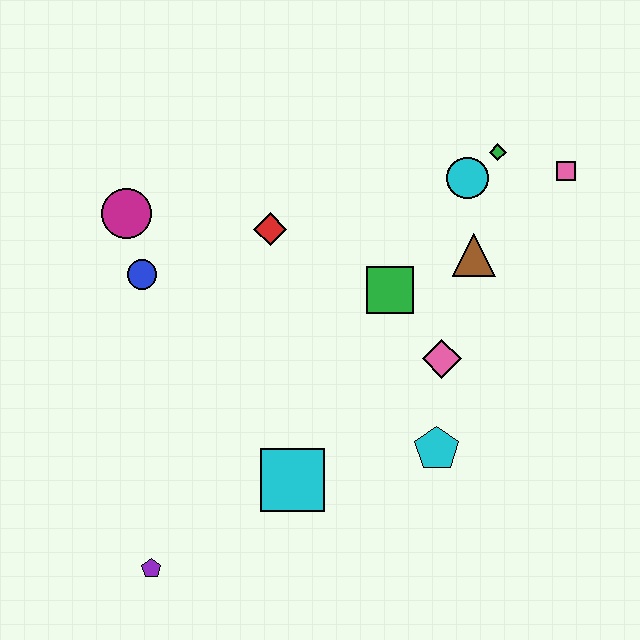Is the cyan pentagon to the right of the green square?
Yes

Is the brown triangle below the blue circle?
No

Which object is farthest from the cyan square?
The pink square is farthest from the cyan square.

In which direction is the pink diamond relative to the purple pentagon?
The pink diamond is to the right of the purple pentagon.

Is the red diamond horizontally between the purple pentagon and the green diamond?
Yes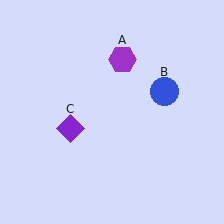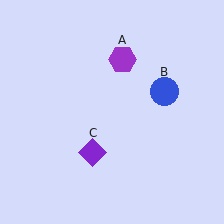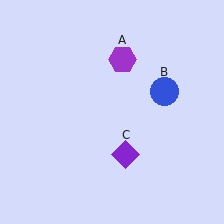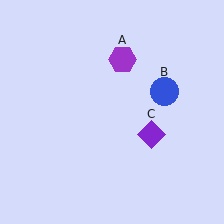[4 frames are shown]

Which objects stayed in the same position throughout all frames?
Purple hexagon (object A) and blue circle (object B) remained stationary.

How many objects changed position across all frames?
1 object changed position: purple diamond (object C).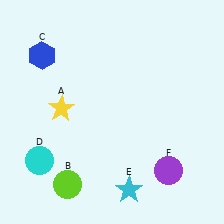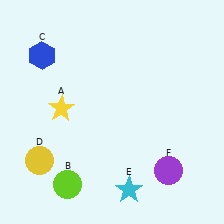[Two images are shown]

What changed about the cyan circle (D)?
In Image 1, D is cyan. In Image 2, it changed to yellow.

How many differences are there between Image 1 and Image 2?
There is 1 difference between the two images.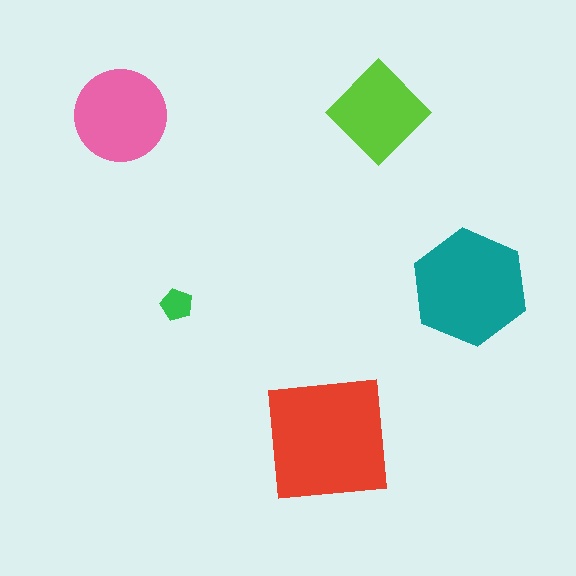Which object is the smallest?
The green pentagon.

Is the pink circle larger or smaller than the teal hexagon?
Smaller.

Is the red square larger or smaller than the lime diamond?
Larger.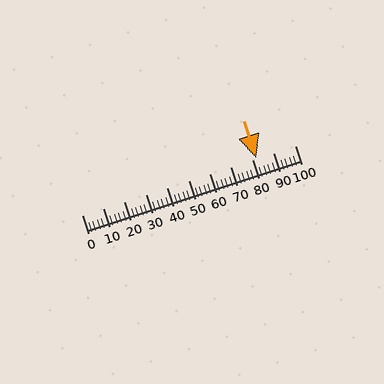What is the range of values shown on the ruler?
The ruler shows values from 0 to 100.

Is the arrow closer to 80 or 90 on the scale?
The arrow is closer to 80.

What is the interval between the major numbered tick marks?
The major tick marks are spaced 10 units apart.